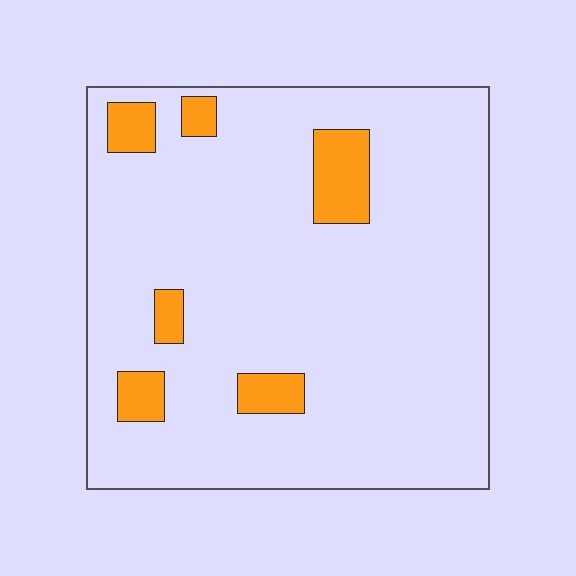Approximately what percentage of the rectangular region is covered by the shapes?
Approximately 10%.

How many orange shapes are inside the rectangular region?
6.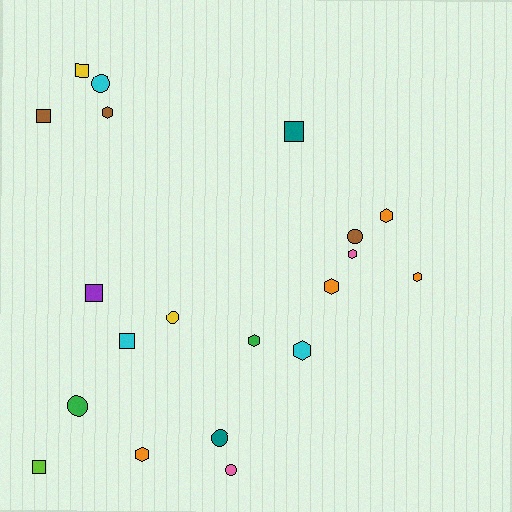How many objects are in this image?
There are 20 objects.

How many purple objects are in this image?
There is 1 purple object.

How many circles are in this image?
There are 6 circles.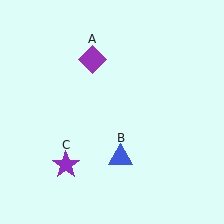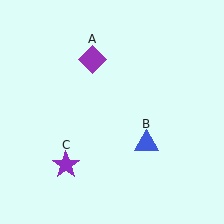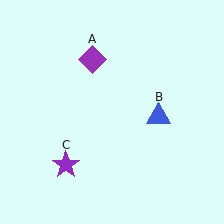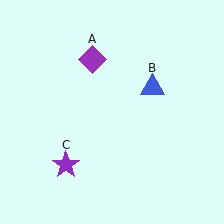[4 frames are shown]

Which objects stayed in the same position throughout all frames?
Purple diamond (object A) and purple star (object C) remained stationary.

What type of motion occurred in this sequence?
The blue triangle (object B) rotated counterclockwise around the center of the scene.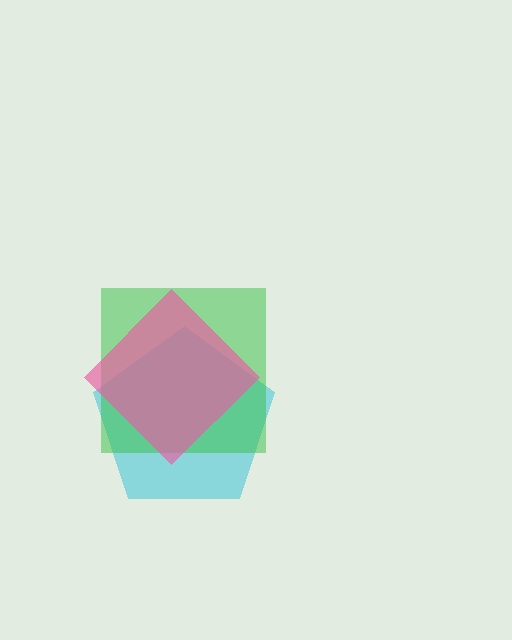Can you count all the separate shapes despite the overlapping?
Yes, there are 3 separate shapes.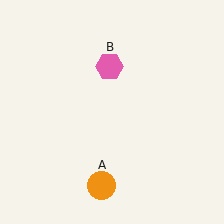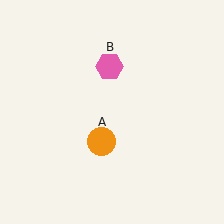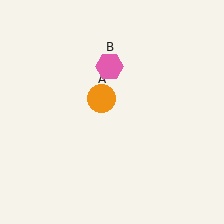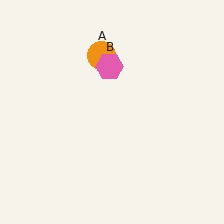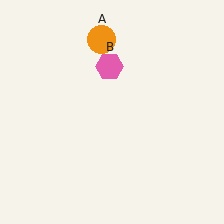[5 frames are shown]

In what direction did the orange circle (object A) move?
The orange circle (object A) moved up.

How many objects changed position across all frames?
1 object changed position: orange circle (object A).